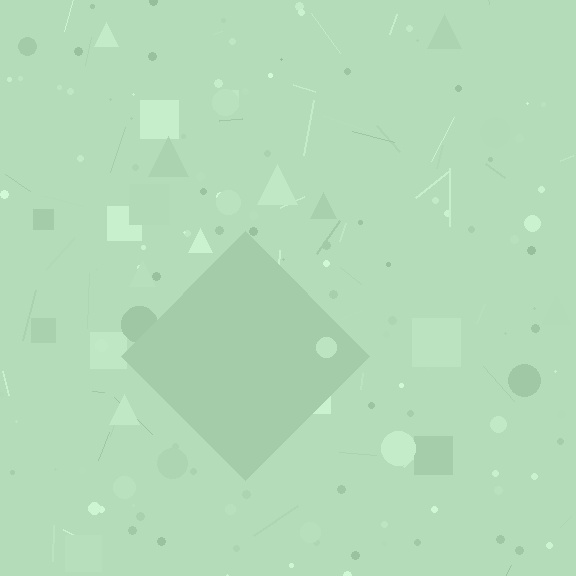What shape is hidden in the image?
A diamond is hidden in the image.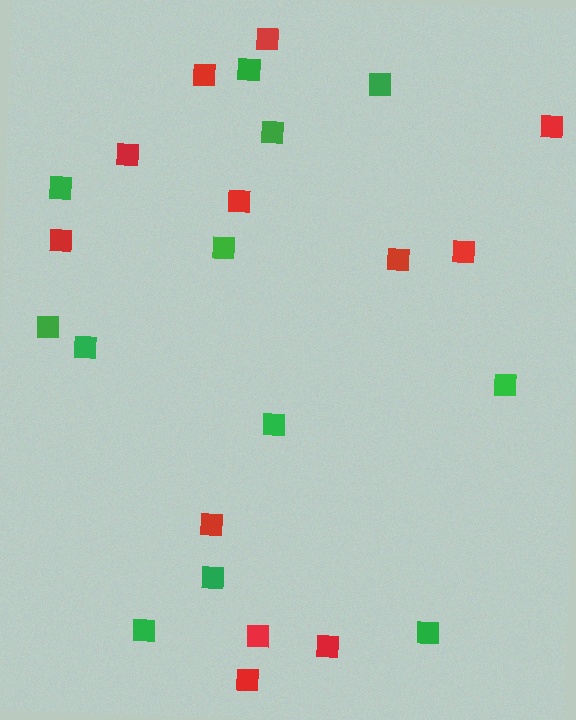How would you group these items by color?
There are 2 groups: one group of red squares (12) and one group of green squares (12).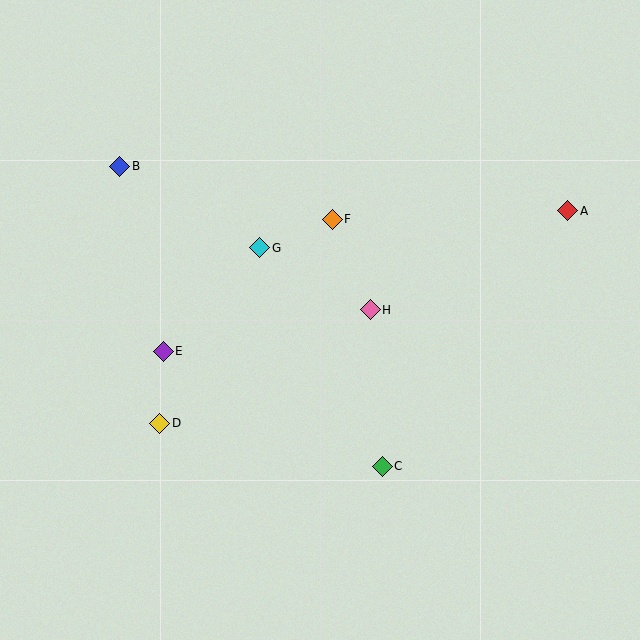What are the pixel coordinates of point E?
Point E is at (163, 351).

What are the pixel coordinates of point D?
Point D is at (160, 423).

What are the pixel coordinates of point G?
Point G is at (260, 248).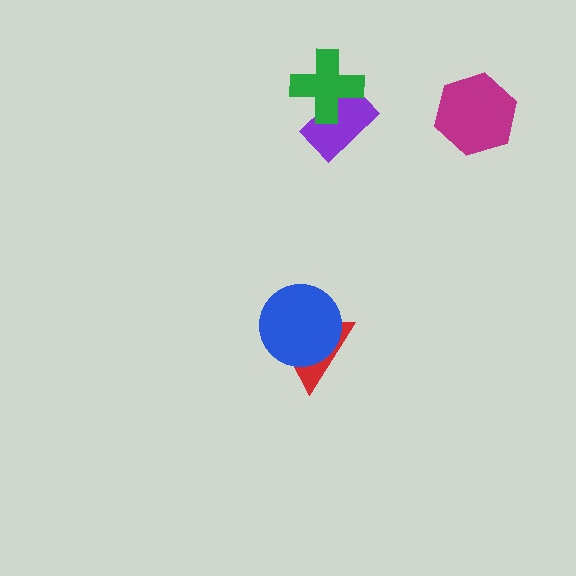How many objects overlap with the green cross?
1 object overlaps with the green cross.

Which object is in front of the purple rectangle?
The green cross is in front of the purple rectangle.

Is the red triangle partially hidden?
Yes, it is partially covered by another shape.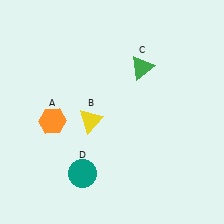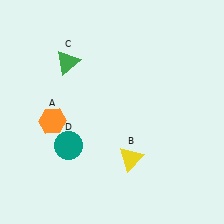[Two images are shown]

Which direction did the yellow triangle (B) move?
The yellow triangle (B) moved right.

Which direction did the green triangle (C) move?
The green triangle (C) moved left.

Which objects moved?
The objects that moved are: the yellow triangle (B), the green triangle (C), the teal circle (D).